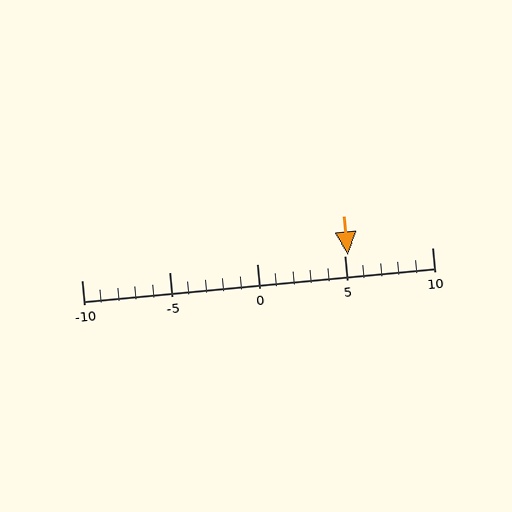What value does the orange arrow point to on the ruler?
The orange arrow points to approximately 5.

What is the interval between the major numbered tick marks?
The major tick marks are spaced 5 units apart.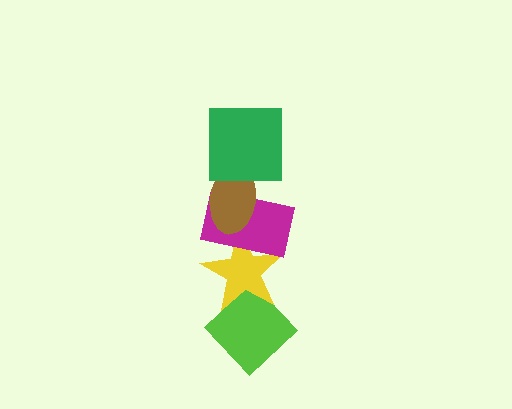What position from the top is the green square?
The green square is 1st from the top.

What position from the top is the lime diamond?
The lime diamond is 5th from the top.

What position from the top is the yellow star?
The yellow star is 4th from the top.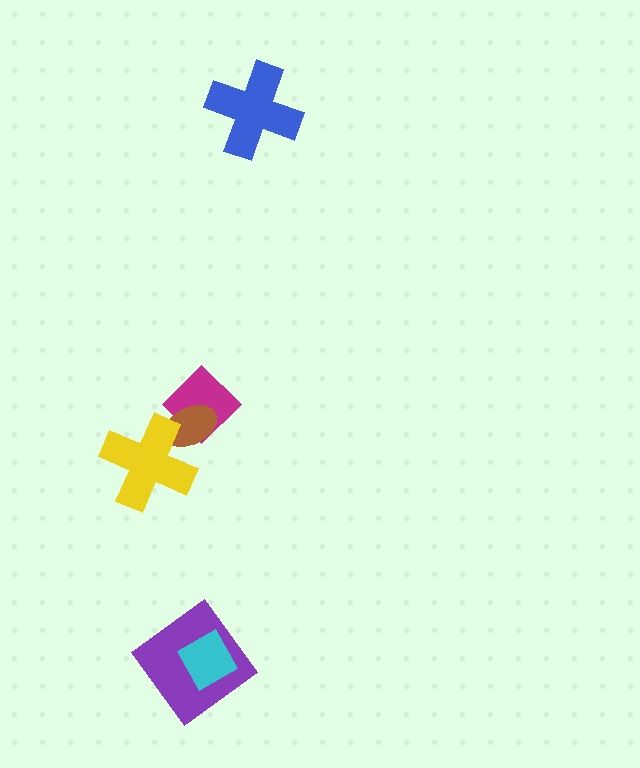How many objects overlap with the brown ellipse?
2 objects overlap with the brown ellipse.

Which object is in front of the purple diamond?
The cyan diamond is in front of the purple diamond.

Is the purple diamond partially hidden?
Yes, it is partially covered by another shape.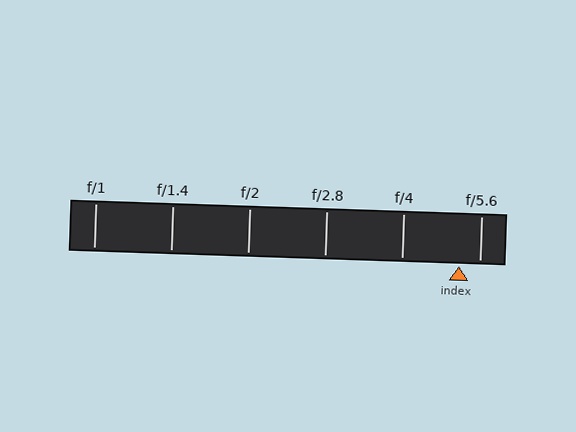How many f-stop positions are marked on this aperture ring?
There are 6 f-stop positions marked.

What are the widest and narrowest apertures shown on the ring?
The widest aperture shown is f/1 and the narrowest is f/5.6.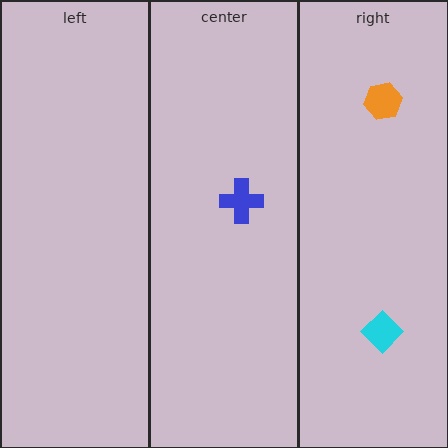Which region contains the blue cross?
The center region.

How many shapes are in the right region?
2.